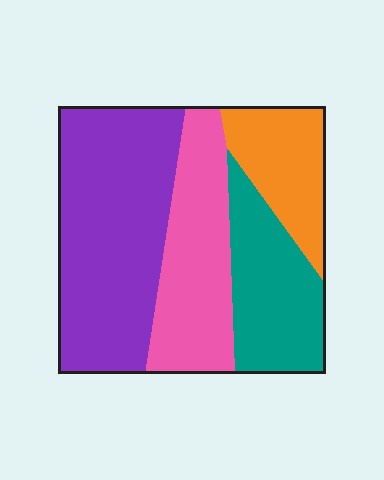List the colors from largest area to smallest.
From largest to smallest: purple, pink, teal, orange.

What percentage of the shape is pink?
Pink takes up about one quarter (1/4) of the shape.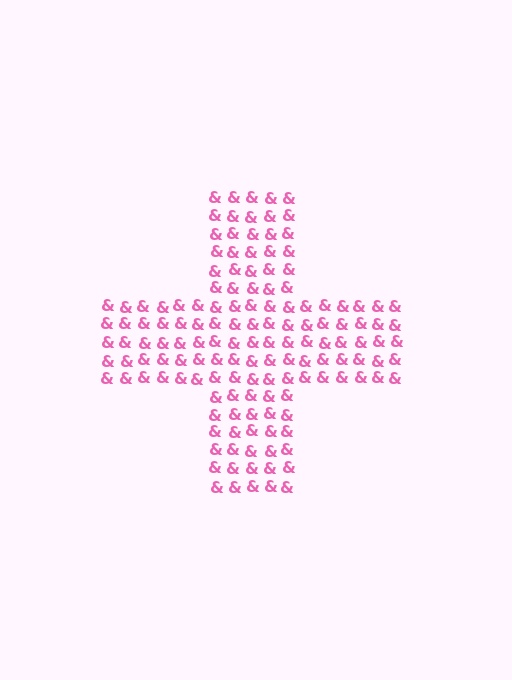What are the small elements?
The small elements are ampersands.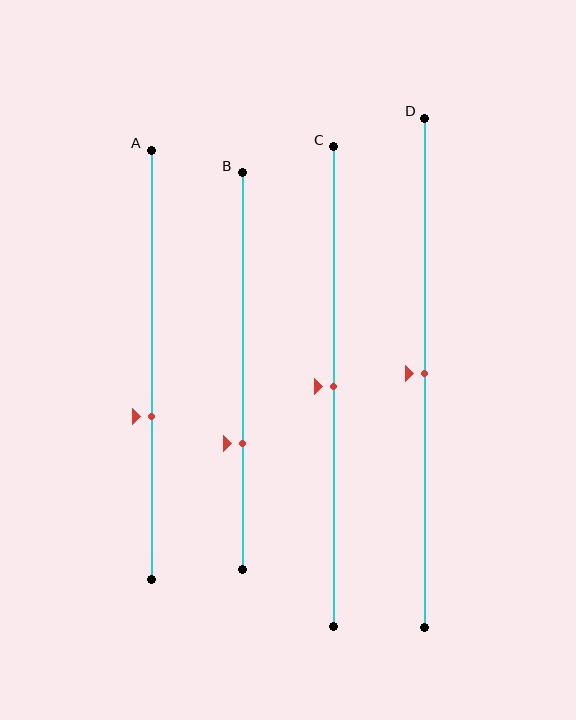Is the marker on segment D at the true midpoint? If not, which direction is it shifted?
Yes, the marker on segment D is at the true midpoint.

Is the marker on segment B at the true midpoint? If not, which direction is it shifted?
No, the marker on segment B is shifted downward by about 18% of the segment length.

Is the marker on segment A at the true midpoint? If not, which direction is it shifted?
No, the marker on segment A is shifted downward by about 12% of the segment length.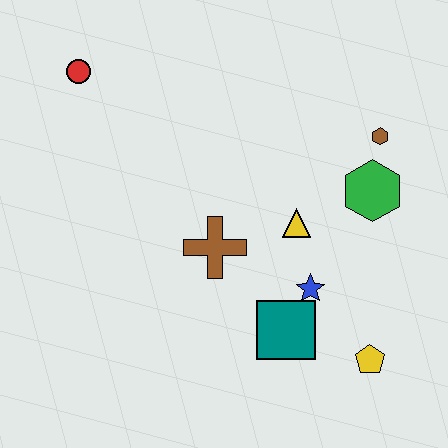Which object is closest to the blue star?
The teal square is closest to the blue star.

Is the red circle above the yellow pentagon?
Yes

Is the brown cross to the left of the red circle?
No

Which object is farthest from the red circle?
The yellow pentagon is farthest from the red circle.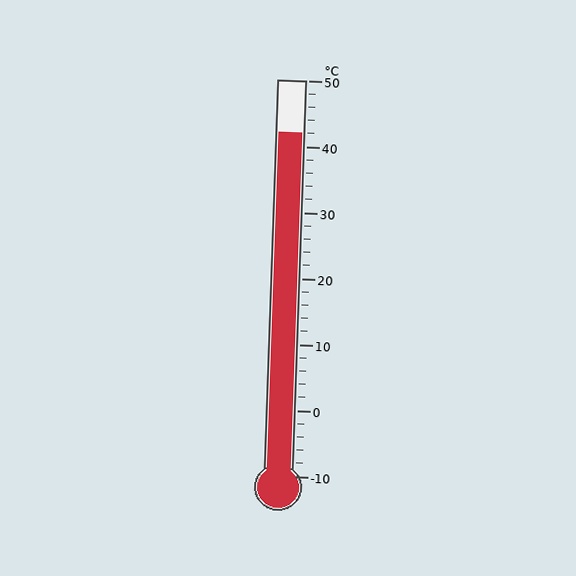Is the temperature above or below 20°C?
The temperature is above 20°C.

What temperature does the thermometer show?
The thermometer shows approximately 42°C.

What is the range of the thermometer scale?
The thermometer scale ranges from -10°C to 50°C.